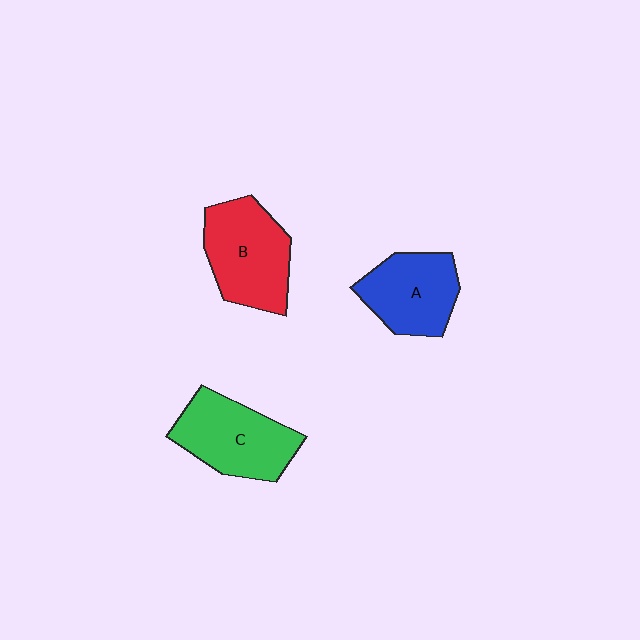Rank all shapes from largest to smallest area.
From largest to smallest: B (red), C (green), A (blue).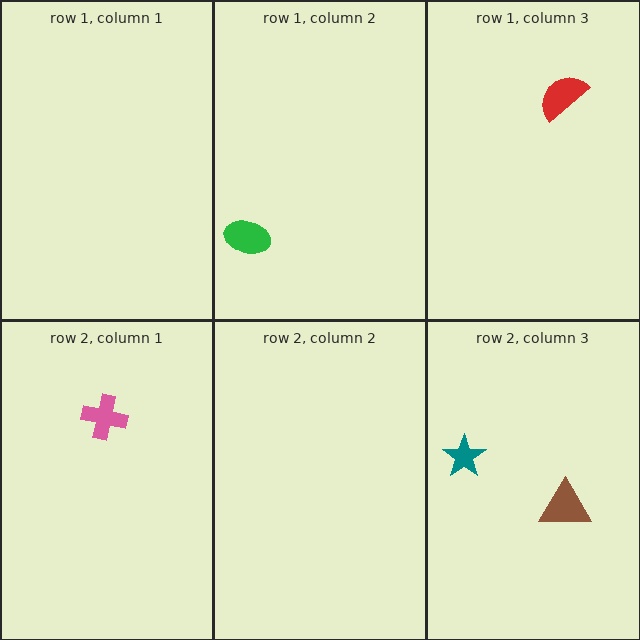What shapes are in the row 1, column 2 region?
The green ellipse.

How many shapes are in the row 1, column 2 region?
1.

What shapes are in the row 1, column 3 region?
The red semicircle.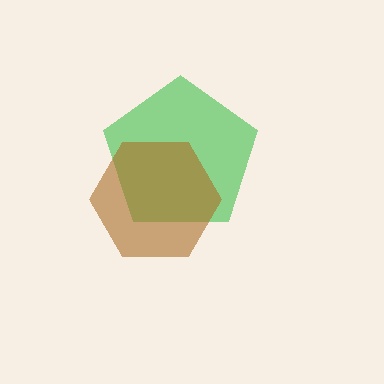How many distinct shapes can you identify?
There are 2 distinct shapes: a green pentagon, a brown hexagon.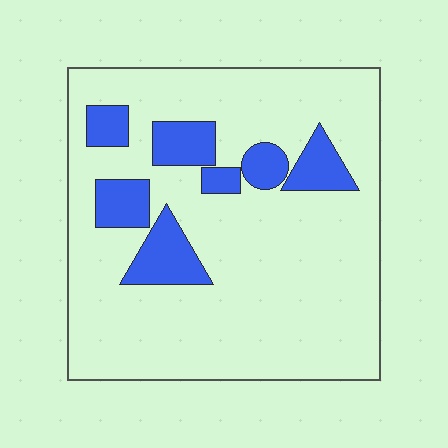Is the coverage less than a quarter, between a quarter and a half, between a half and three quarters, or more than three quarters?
Less than a quarter.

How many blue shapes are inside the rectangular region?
7.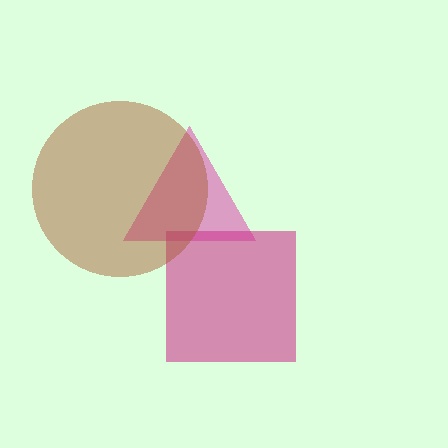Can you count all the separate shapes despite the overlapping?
Yes, there are 3 separate shapes.